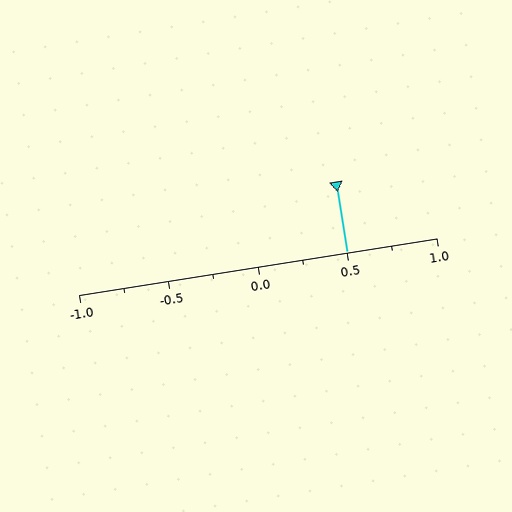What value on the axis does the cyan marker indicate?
The marker indicates approximately 0.5.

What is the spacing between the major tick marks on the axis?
The major ticks are spaced 0.5 apart.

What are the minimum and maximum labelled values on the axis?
The axis runs from -1.0 to 1.0.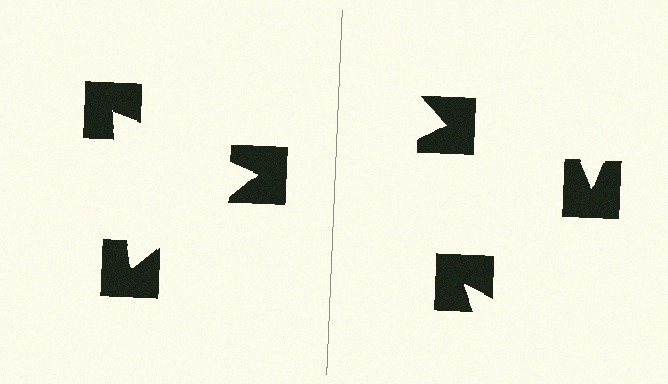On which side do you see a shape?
An illusory triangle appears on the left side. On the right side the wedge cuts are rotated, so no coherent shape forms.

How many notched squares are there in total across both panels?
6 — 3 on each side.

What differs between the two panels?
The notched squares are positioned identically on both sides; only the wedge orientations differ. On the left they align to a triangle; on the right they are misaligned.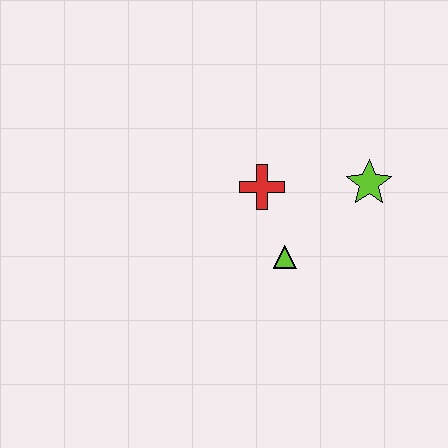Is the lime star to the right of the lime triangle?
Yes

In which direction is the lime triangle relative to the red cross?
The lime triangle is below the red cross.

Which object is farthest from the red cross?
The lime star is farthest from the red cross.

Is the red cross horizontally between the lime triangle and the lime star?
No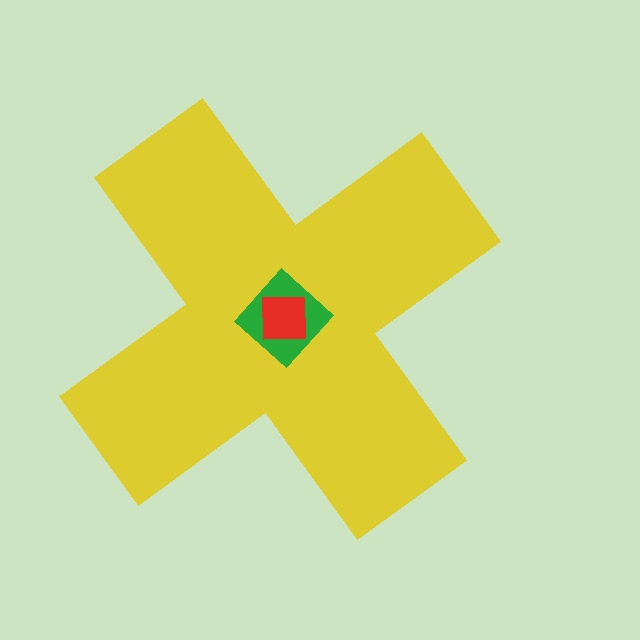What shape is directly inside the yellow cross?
The green diamond.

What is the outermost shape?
The yellow cross.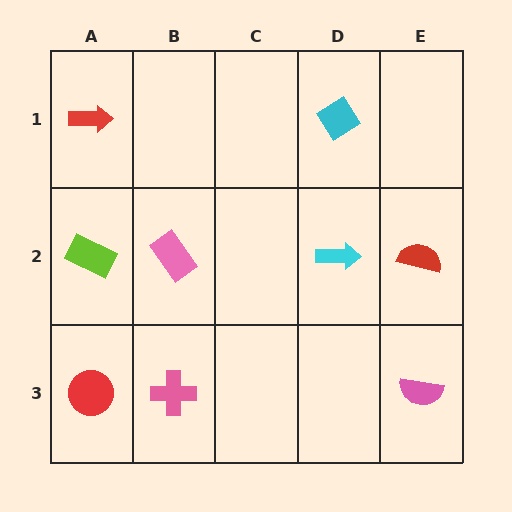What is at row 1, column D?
A cyan diamond.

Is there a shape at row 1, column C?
No, that cell is empty.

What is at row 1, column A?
A red arrow.